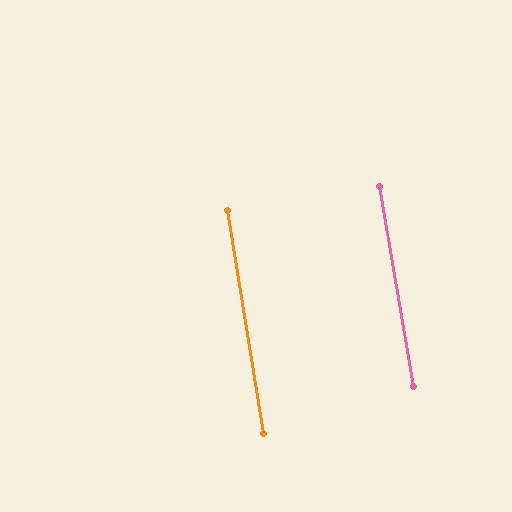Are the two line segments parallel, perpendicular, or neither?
Parallel — their directions differ by only 0.6°.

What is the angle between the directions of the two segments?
Approximately 1 degree.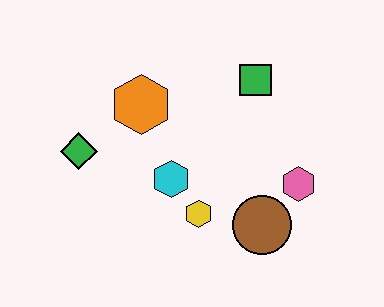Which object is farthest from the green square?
The green diamond is farthest from the green square.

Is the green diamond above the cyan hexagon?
Yes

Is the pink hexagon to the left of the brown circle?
No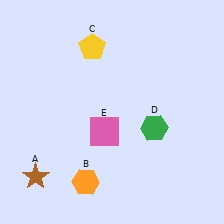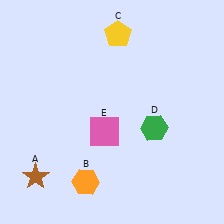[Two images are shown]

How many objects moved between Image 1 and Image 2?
1 object moved between the two images.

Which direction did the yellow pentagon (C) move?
The yellow pentagon (C) moved right.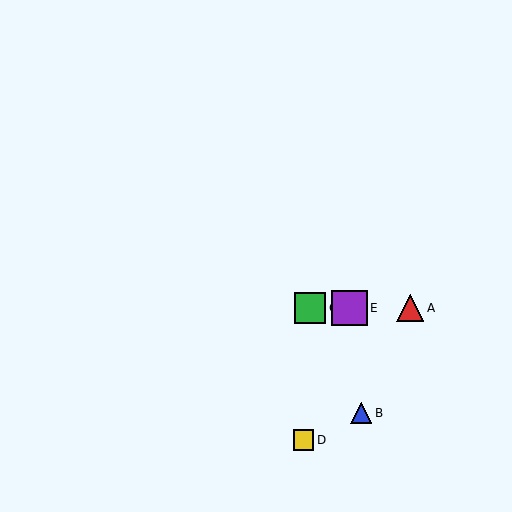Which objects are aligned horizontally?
Objects A, C, E are aligned horizontally.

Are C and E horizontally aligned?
Yes, both are at y≈308.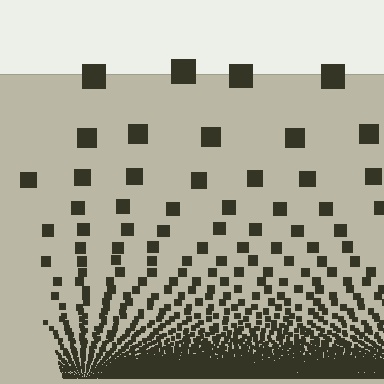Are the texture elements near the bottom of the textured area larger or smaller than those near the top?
Smaller. The gradient is inverted — elements near the bottom are smaller and denser.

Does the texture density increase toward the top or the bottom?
Density increases toward the bottom.